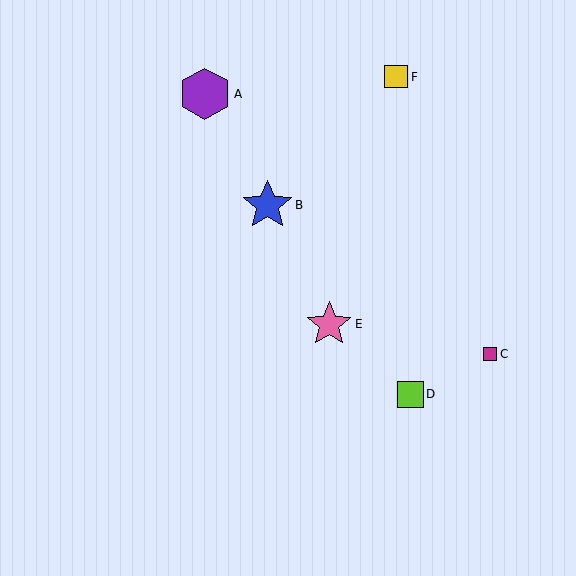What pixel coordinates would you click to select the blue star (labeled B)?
Click at (267, 205) to select the blue star B.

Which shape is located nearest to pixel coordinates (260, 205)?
The blue star (labeled B) at (267, 205) is nearest to that location.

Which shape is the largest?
The purple hexagon (labeled A) is the largest.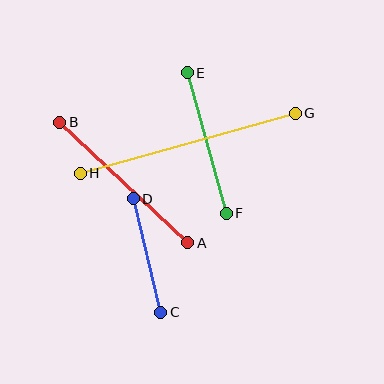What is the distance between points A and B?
The distance is approximately 176 pixels.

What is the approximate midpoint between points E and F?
The midpoint is at approximately (207, 143) pixels.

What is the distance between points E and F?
The distance is approximately 146 pixels.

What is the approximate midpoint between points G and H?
The midpoint is at approximately (188, 143) pixels.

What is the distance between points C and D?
The distance is approximately 117 pixels.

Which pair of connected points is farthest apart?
Points G and H are farthest apart.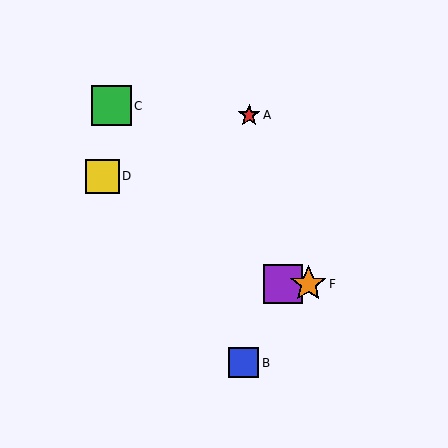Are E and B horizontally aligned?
No, E is at y≈284 and B is at y≈363.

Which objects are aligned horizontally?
Objects E, F are aligned horizontally.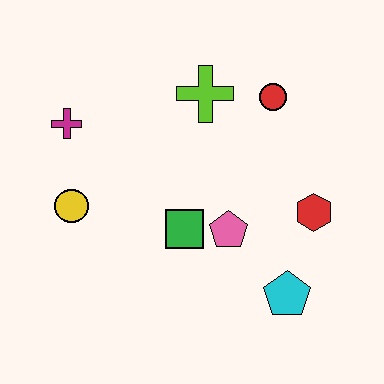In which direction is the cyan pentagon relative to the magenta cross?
The cyan pentagon is to the right of the magenta cross.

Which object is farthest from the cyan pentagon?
The magenta cross is farthest from the cyan pentagon.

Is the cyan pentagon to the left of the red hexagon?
Yes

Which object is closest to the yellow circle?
The magenta cross is closest to the yellow circle.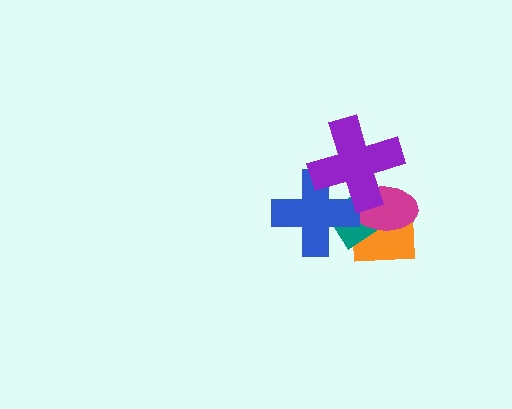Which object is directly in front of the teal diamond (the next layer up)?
The magenta ellipse is directly in front of the teal diamond.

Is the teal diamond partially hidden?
Yes, it is partially covered by another shape.